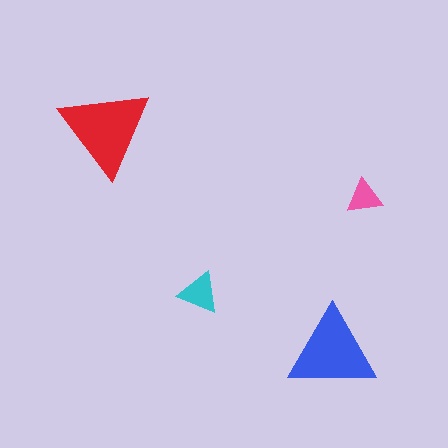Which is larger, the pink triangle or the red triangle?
The red one.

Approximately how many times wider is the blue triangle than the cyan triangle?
About 2 times wider.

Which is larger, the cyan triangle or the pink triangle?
The cyan one.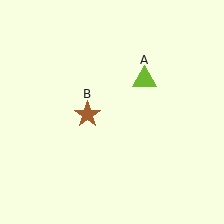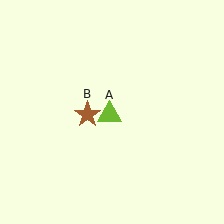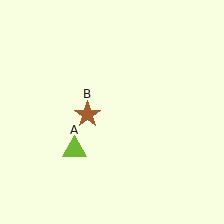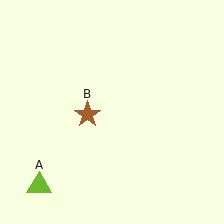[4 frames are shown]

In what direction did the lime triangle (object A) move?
The lime triangle (object A) moved down and to the left.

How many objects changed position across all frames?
1 object changed position: lime triangle (object A).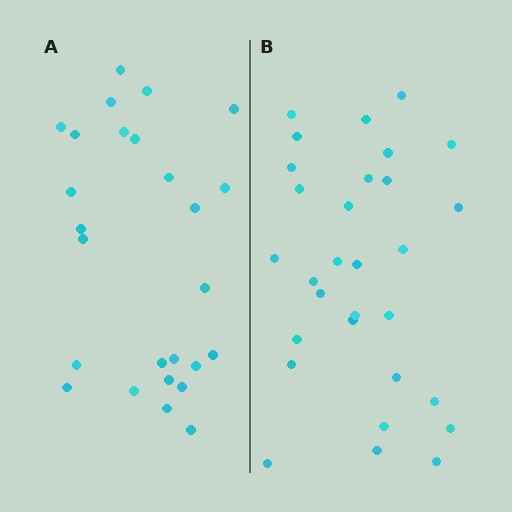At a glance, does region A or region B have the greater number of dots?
Region B (the right region) has more dots.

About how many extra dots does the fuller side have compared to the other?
Region B has about 4 more dots than region A.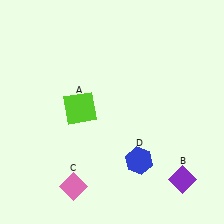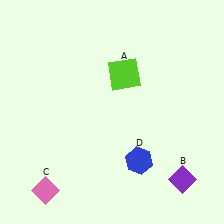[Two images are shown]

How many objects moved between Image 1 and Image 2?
2 objects moved between the two images.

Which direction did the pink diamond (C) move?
The pink diamond (C) moved left.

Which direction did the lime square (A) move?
The lime square (A) moved right.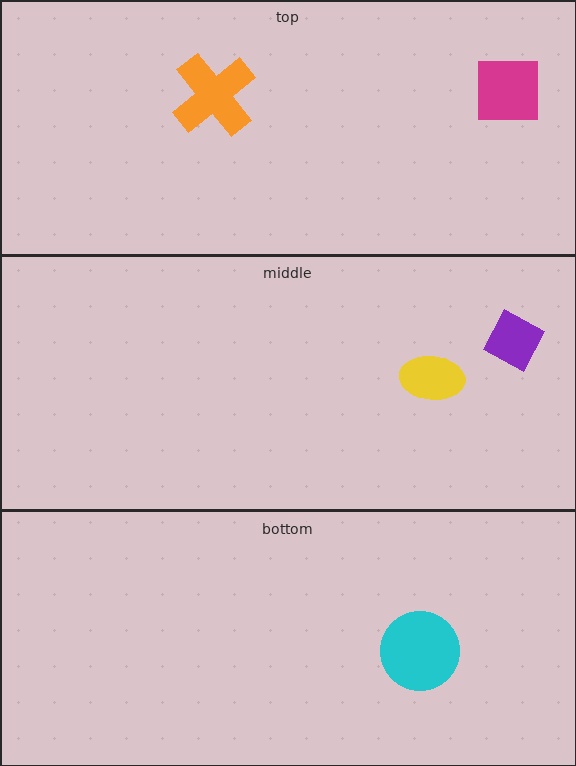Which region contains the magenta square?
The top region.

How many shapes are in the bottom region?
1.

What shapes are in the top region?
The magenta square, the orange cross.